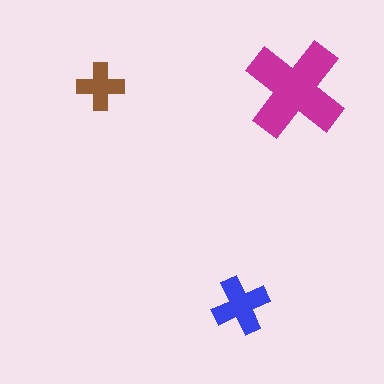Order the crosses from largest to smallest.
the magenta one, the blue one, the brown one.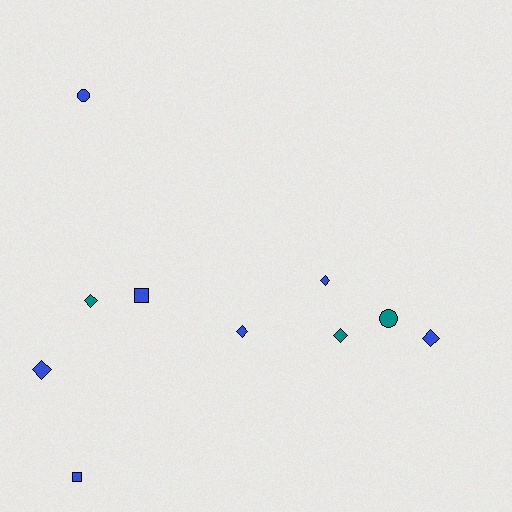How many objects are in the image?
There are 10 objects.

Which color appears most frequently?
Blue, with 7 objects.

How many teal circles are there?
There is 1 teal circle.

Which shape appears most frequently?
Diamond, with 6 objects.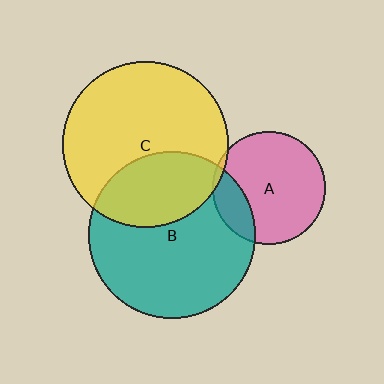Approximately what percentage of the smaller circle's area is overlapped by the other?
Approximately 20%.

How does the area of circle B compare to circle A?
Approximately 2.2 times.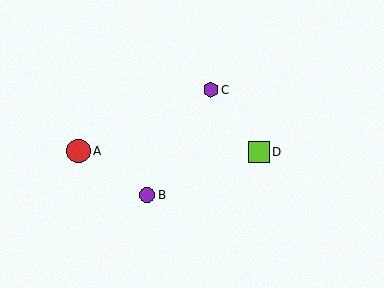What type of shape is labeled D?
Shape D is a lime square.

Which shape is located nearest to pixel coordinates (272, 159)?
The lime square (labeled D) at (259, 152) is nearest to that location.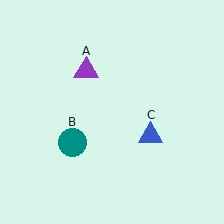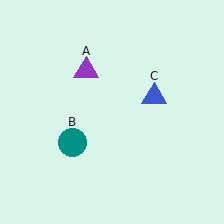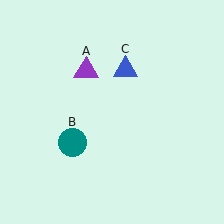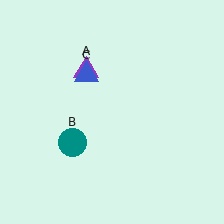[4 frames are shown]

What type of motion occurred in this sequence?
The blue triangle (object C) rotated counterclockwise around the center of the scene.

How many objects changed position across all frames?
1 object changed position: blue triangle (object C).